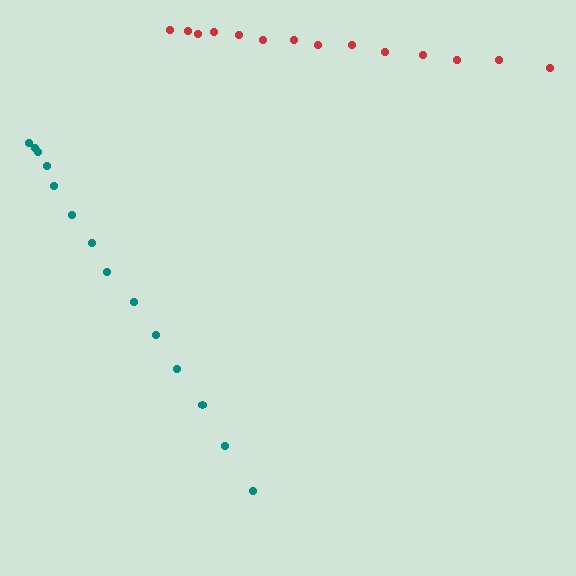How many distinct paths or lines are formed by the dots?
There are 2 distinct paths.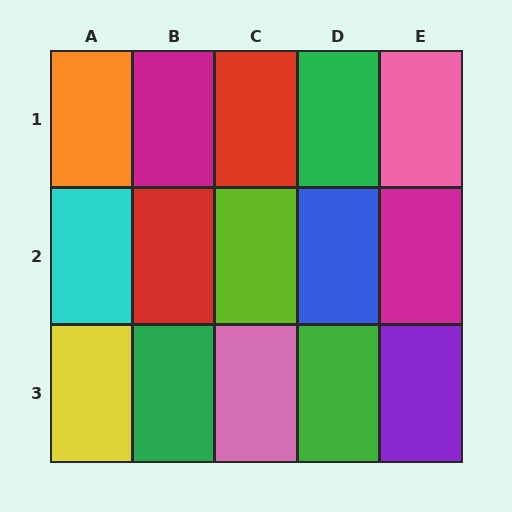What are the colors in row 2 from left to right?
Cyan, red, lime, blue, magenta.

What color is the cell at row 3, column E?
Purple.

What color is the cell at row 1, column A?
Orange.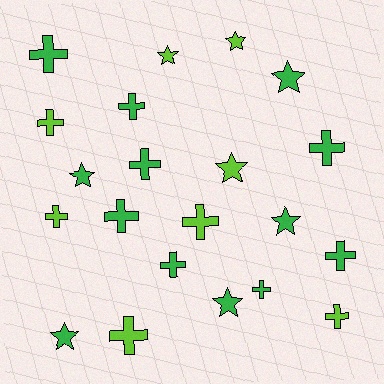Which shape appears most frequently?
Cross, with 13 objects.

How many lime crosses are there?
There are 5 lime crosses.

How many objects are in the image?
There are 21 objects.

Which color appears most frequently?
Green, with 13 objects.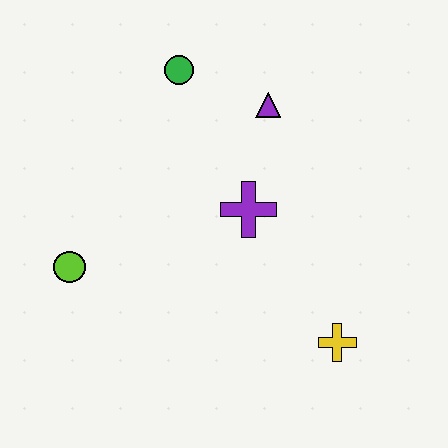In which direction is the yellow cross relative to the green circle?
The yellow cross is below the green circle.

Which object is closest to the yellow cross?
The purple cross is closest to the yellow cross.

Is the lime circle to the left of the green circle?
Yes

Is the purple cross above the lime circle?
Yes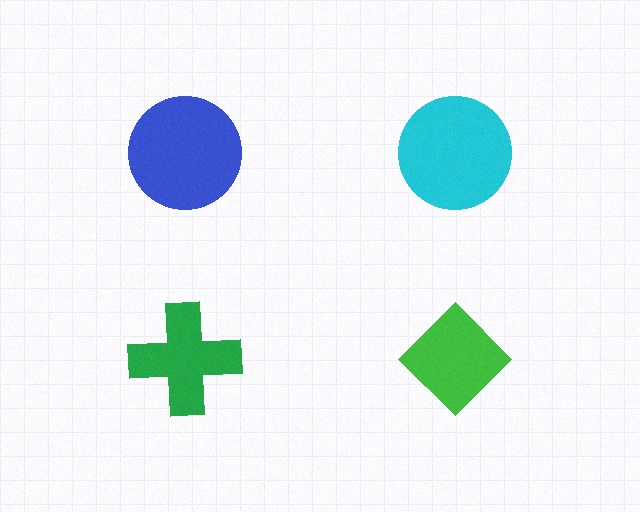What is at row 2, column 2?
A green diamond.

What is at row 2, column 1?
A green cross.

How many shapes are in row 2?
2 shapes.